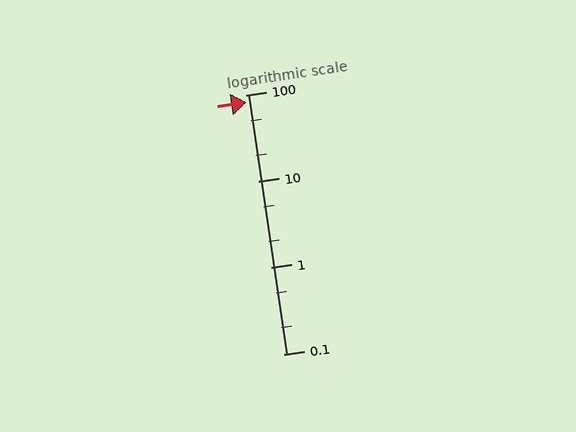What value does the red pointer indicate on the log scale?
The pointer indicates approximately 81.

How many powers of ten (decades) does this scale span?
The scale spans 3 decades, from 0.1 to 100.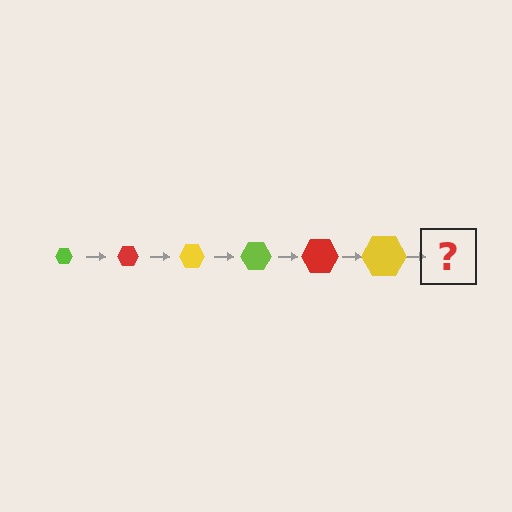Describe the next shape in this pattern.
It should be a lime hexagon, larger than the previous one.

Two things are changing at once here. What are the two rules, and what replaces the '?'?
The two rules are that the hexagon grows larger each step and the color cycles through lime, red, and yellow. The '?' should be a lime hexagon, larger than the previous one.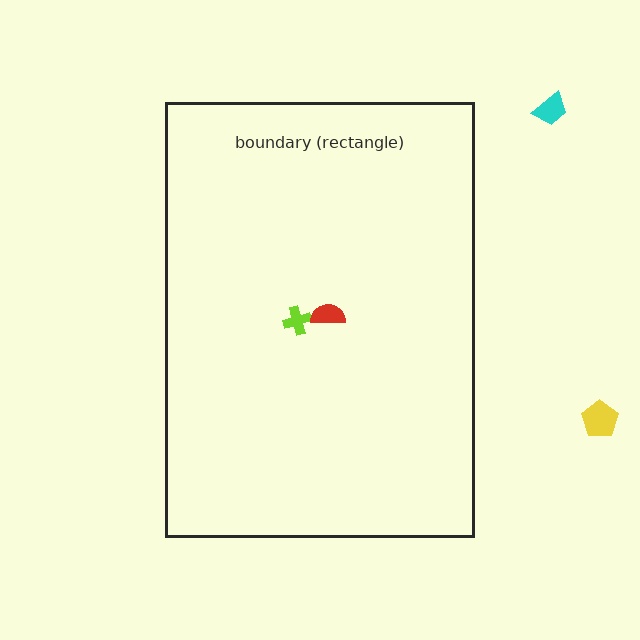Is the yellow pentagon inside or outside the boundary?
Outside.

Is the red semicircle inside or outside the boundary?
Inside.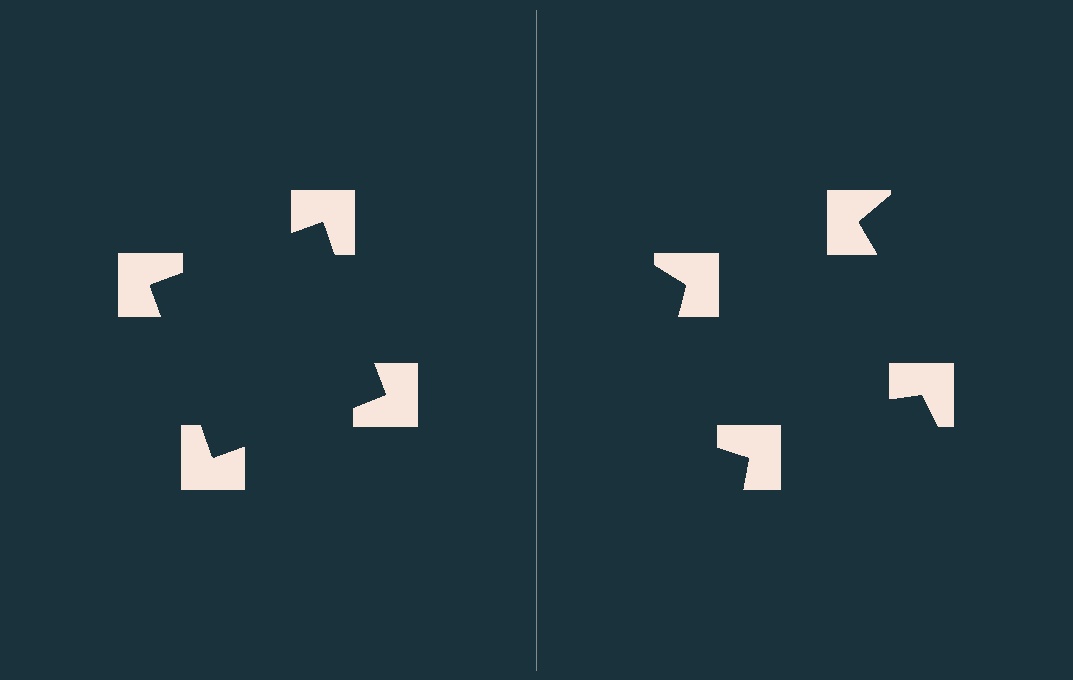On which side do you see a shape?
An illusory square appears on the left side. On the right side the wedge cuts are rotated, so no coherent shape forms.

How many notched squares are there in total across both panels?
8 — 4 on each side.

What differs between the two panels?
The notched squares are positioned identically on both sides; only the wedge orientations differ. On the left they align to a square; on the right they are misaligned.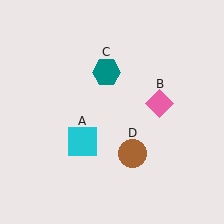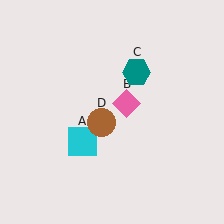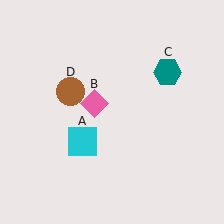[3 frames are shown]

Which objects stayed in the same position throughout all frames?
Cyan square (object A) remained stationary.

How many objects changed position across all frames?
3 objects changed position: pink diamond (object B), teal hexagon (object C), brown circle (object D).